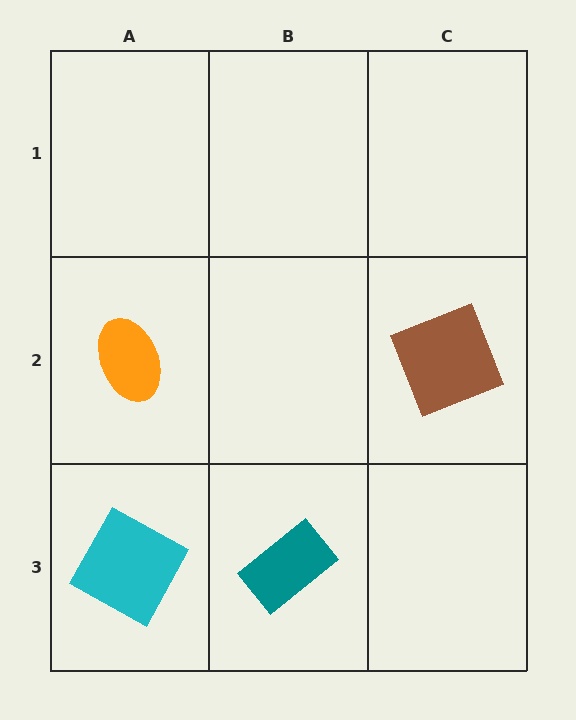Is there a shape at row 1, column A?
No, that cell is empty.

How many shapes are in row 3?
2 shapes.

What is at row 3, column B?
A teal rectangle.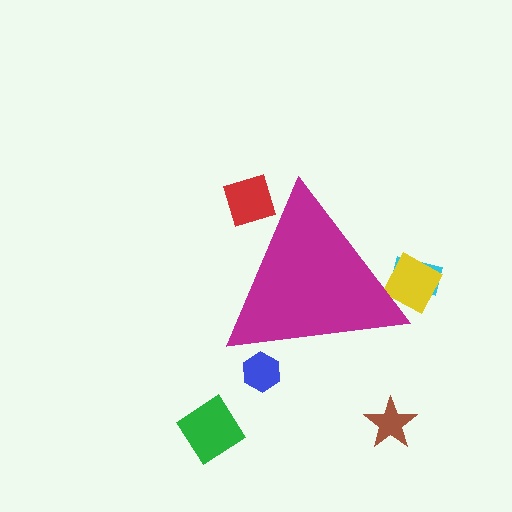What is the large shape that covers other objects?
A magenta triangle.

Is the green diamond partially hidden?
No, the green diamond is fully visible.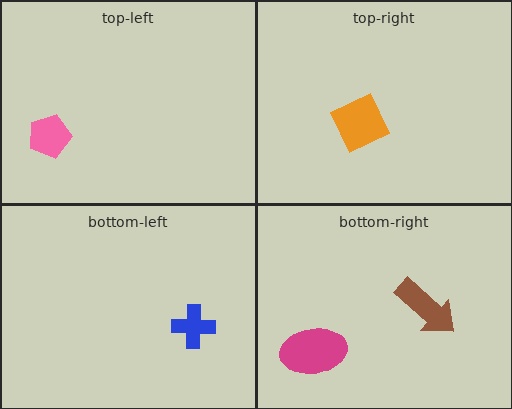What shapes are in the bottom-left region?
The blue cross.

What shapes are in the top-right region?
The orange diamond.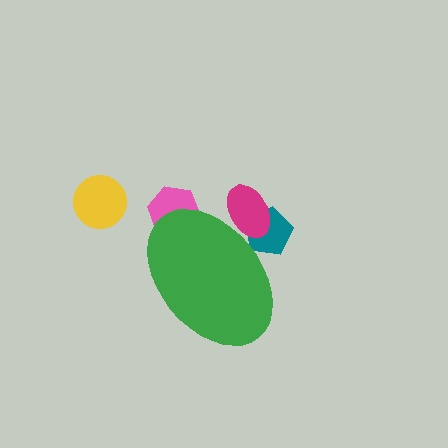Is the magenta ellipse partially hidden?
Yes, the magenta ellipse is partially hidden behind the green ellipse.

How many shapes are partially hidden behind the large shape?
3 shapes are partially hidden.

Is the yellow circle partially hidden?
No, the yellow circle is fully visible.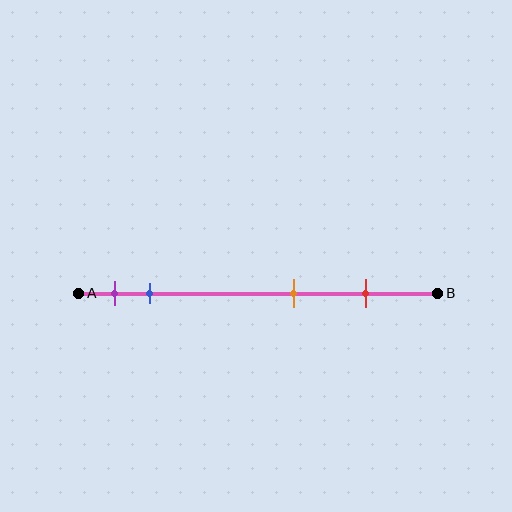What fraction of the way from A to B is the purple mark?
The purple mark is approximately 10% (0.1) of the way from A to B.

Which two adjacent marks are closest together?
The purple and blue marks are the closest adjacent pair.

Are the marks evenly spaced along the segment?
No, the marks are not evenly spaced.